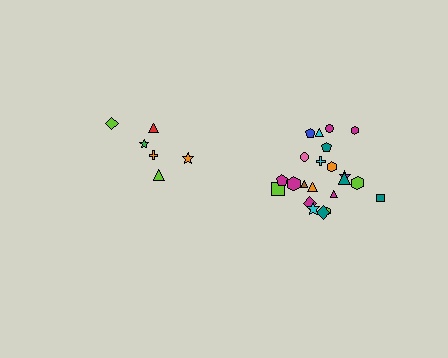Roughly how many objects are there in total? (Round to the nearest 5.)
Roughly 30 objects in total.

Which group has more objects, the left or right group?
The right group.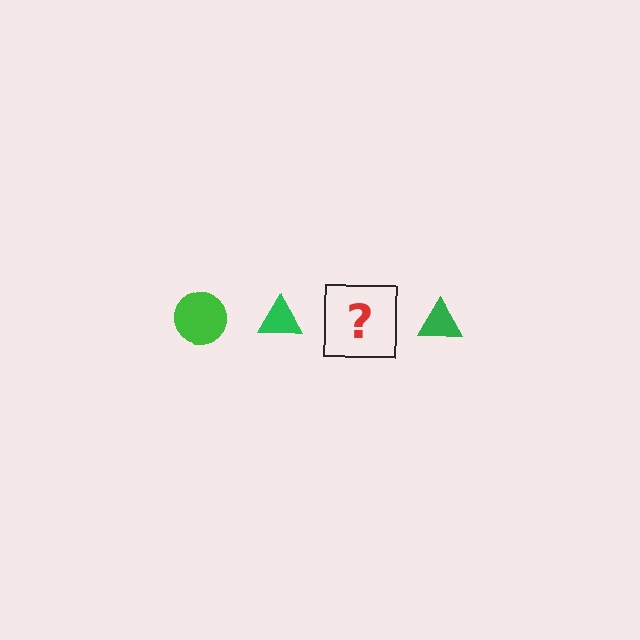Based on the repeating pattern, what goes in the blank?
The blank should be a green circle.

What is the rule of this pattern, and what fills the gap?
The rule is that the pattern cycles through circle, triangle shapes in green. The gap should be filled with a green circle.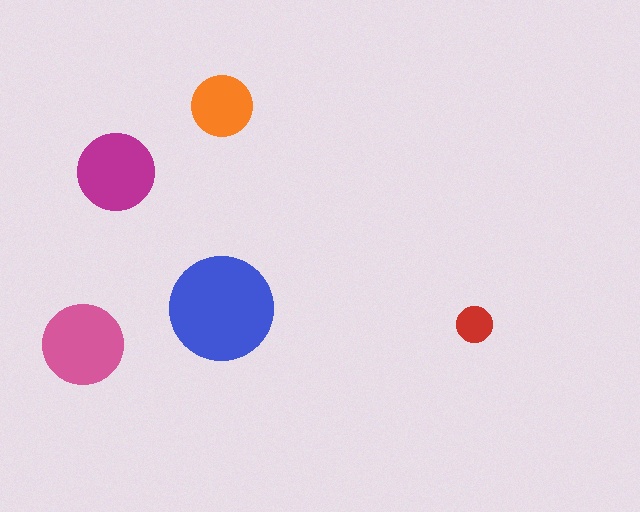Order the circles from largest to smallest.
the blue one, the pink one, the magenta one, the orange one, the red one.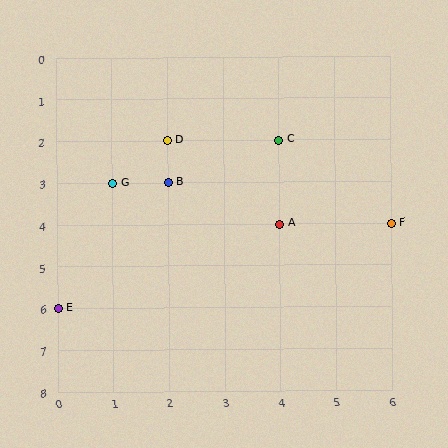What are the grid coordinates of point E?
Point E is at grid coordinates (0, 6).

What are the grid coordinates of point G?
Point G is at grid coordinates (1, 3).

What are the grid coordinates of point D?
Point D is at grid coordinates (2, 2).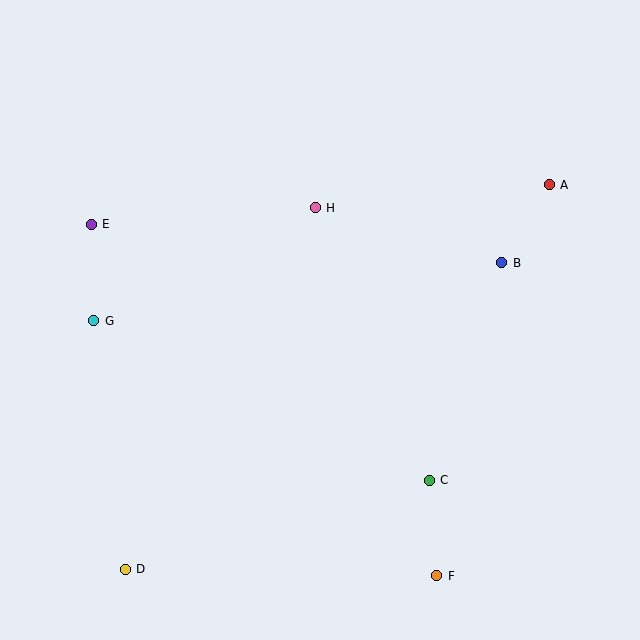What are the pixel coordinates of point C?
Point C is at (429, 480).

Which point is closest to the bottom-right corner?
Point F is closest to the bottom-right corner.